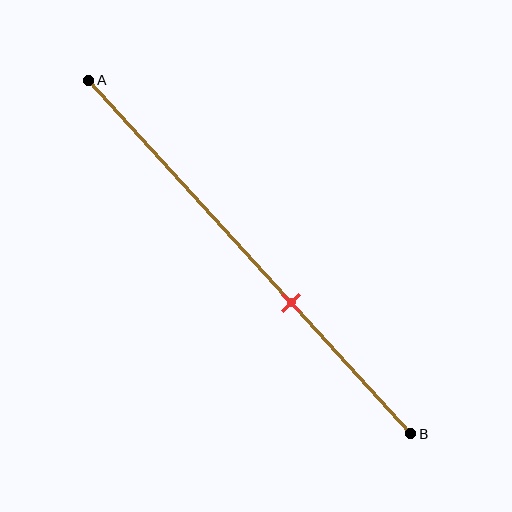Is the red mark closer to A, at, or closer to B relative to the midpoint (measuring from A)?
The red mark is closer to point B than the midpoint of segment AB.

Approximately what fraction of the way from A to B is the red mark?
The red mark is approximately 65% of the way from A to B.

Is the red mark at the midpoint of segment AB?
No, the mark is at about 65% from A, not at the 50% midpoint.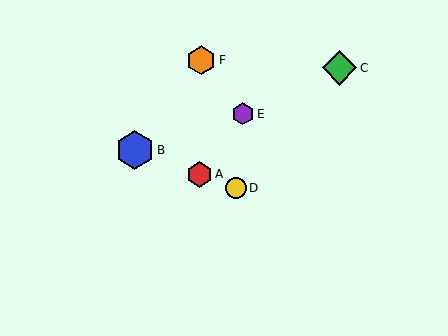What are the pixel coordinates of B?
Object B is at (135, 150).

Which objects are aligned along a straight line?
Objects A, B, D are aligned along a straight line.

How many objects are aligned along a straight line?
3 objects (A, B, D) are aligned along a straight line.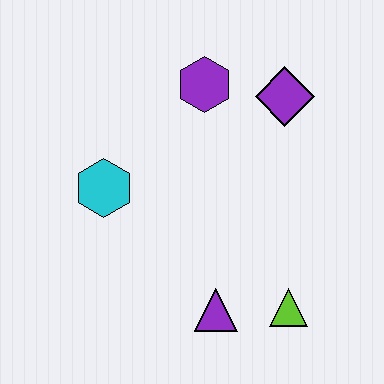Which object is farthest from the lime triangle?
The purple hexagon is farthest from the lime triangle.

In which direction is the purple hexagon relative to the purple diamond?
The purple hexagon is to the left of the purple diamond.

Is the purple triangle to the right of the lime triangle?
No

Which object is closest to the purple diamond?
The purple hexagon is closest to the purple diamond.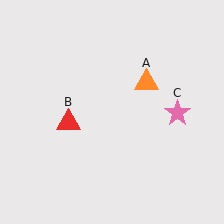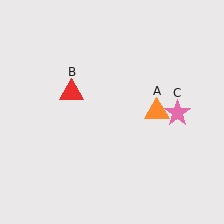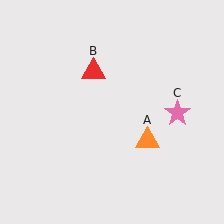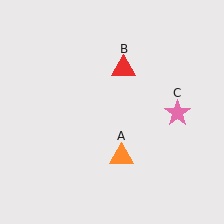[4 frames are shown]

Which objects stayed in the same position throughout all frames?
Pink star (object C) remained stationary.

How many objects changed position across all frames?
2 objects changed position: orange triangle (object A), red triangle (object B).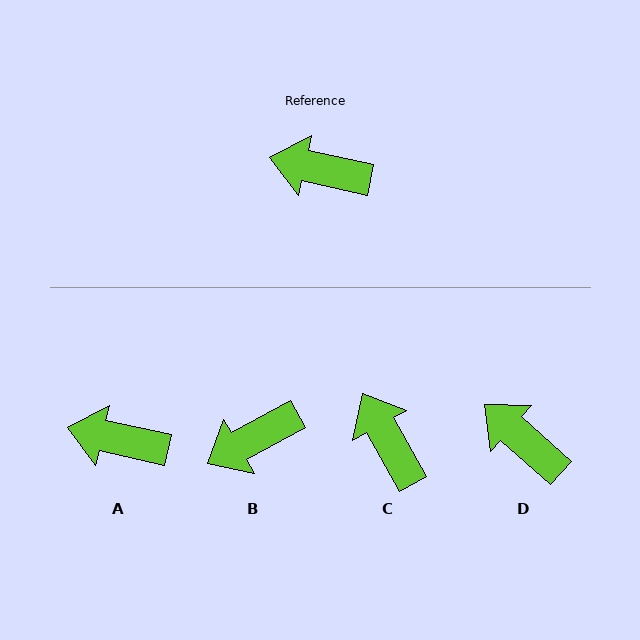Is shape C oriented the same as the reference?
No, it is off by about 48 degrees.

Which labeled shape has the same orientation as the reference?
A.